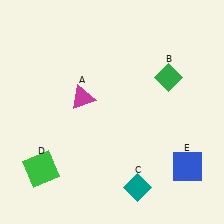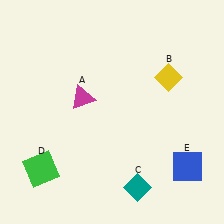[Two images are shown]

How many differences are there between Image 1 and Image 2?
There is 1 difference between the two images.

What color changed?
The diamond (B) changed from green in Image 1 to yellow in Image 2.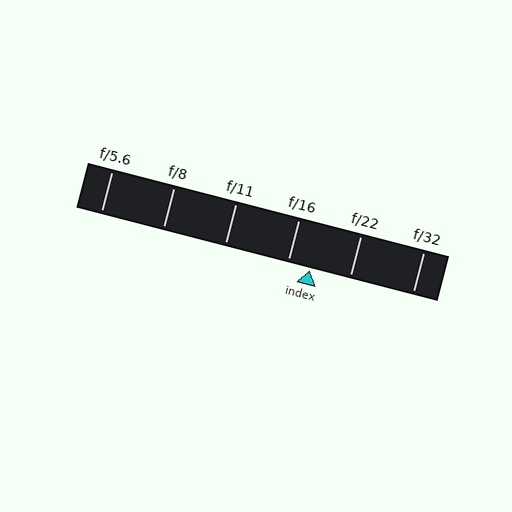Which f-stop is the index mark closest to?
The index mark is closest to f/16.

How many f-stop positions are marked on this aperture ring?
There are 6 f-stop positions marked.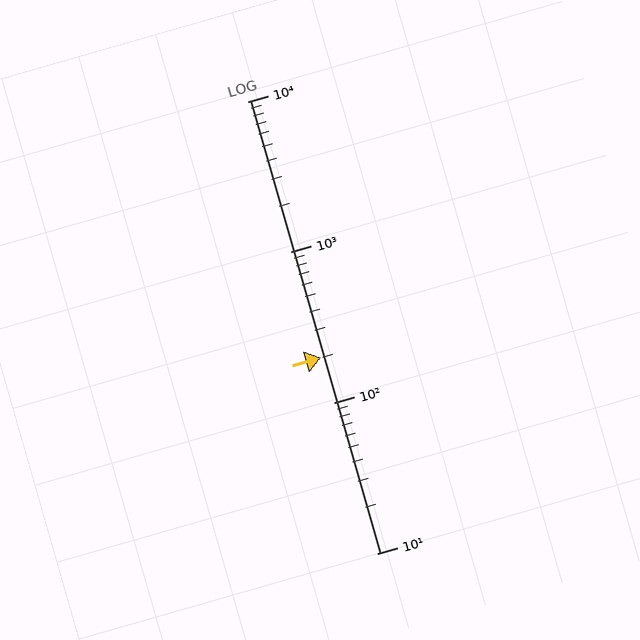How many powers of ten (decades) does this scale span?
The scale spans 3 decades, from 10 to 10000.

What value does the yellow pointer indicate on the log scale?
The pointer indicates approximately 200.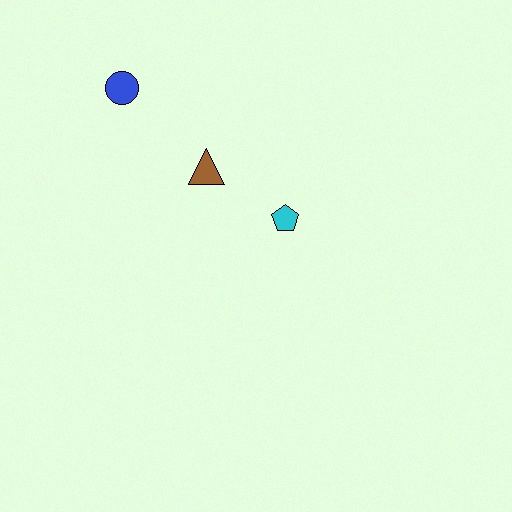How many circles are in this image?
There is 1 circle.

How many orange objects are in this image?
There are no orange objects.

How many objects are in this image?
There are 3 objects.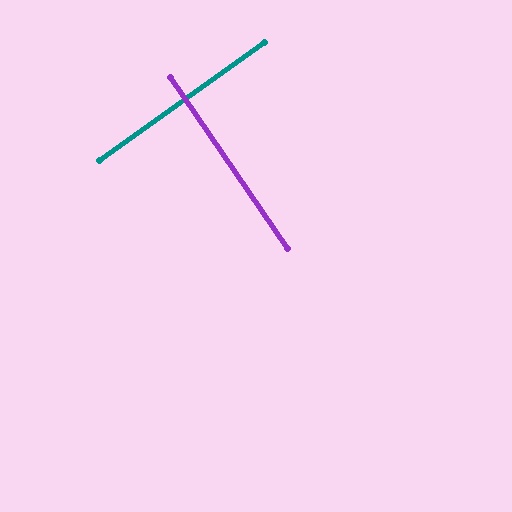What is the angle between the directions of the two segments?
Approximately 89 degrees.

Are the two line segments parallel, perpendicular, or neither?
Perpendicular — they meet at approximately 89°.